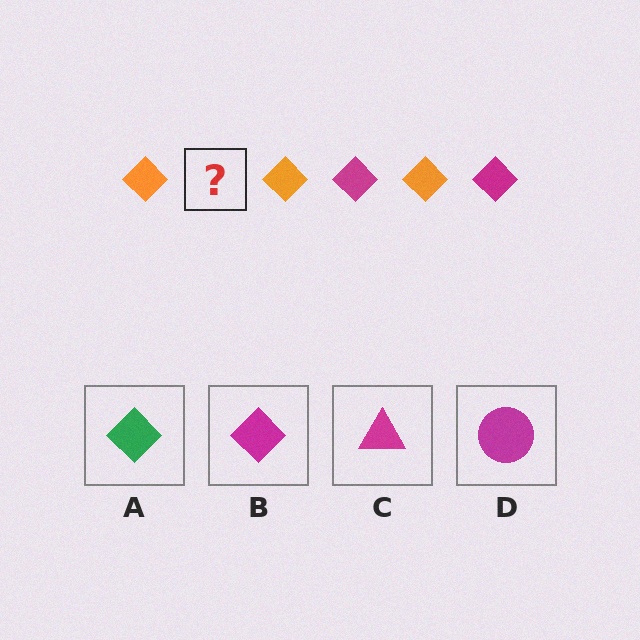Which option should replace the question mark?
Option B.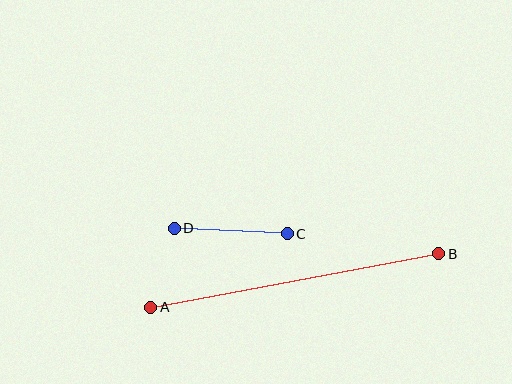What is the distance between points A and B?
The distance is approximately 293 pixels.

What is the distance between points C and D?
The distance is approximately 113 pixels.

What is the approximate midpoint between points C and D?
The midpoint is at approximately (231, 231) pixels.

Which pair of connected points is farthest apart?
Points A and B are farthest apart.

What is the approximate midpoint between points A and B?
The midpoint is at approximately (295, 280) pixels.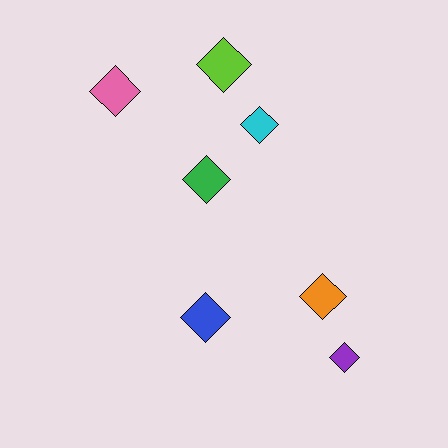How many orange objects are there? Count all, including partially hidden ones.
There is 1 orange object.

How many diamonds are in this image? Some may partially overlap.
There are 7 diamonds.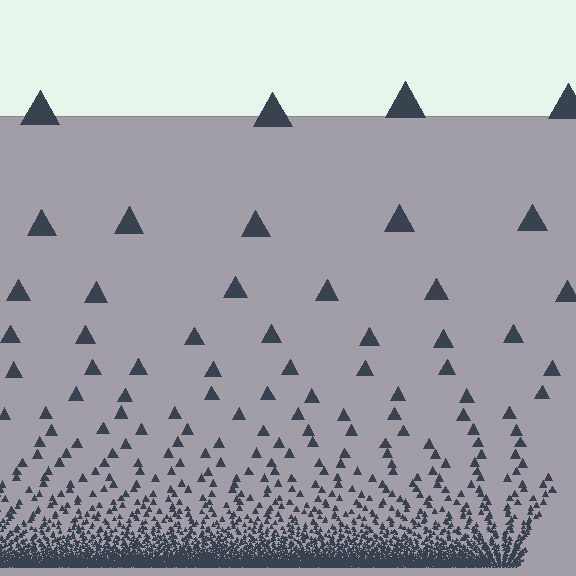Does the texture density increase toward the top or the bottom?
Density increases toward the bottom.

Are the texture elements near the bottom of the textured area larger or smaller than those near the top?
Smaller. The gradient is inverted — elements near the bottom are smaller and denser.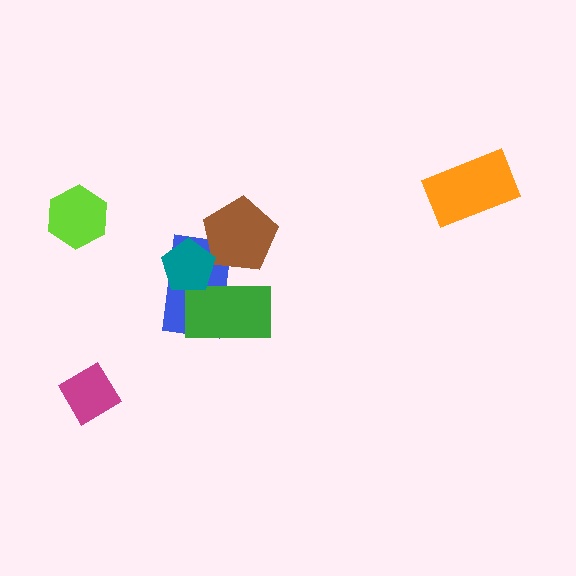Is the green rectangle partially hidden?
Yes, it is partially covered by another shape.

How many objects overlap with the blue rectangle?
3 objects overlap with the blue rectangle.